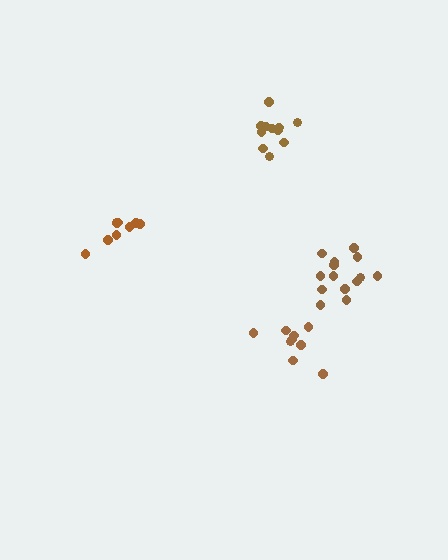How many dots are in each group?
Group 1: 14 dots, Group 2: 9 dots, Group 3: 12 dots, Group 4: 9 dots (44 total).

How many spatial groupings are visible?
There are 4 spatial groupings.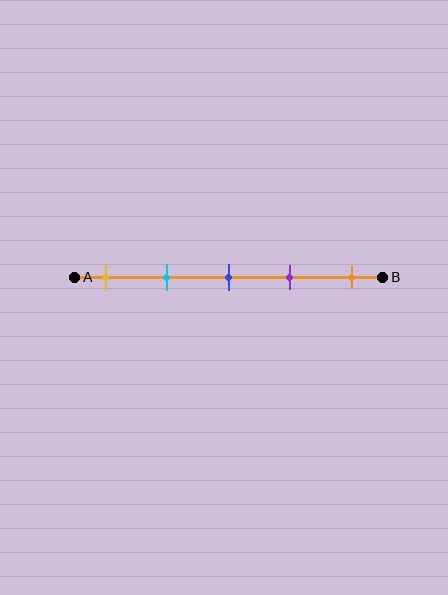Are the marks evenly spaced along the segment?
Yes, the marks are approximately evenly spaced.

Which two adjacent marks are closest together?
The blue and purple marks are the closest adjacent pair.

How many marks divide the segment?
There are 5 marks dividing the segment.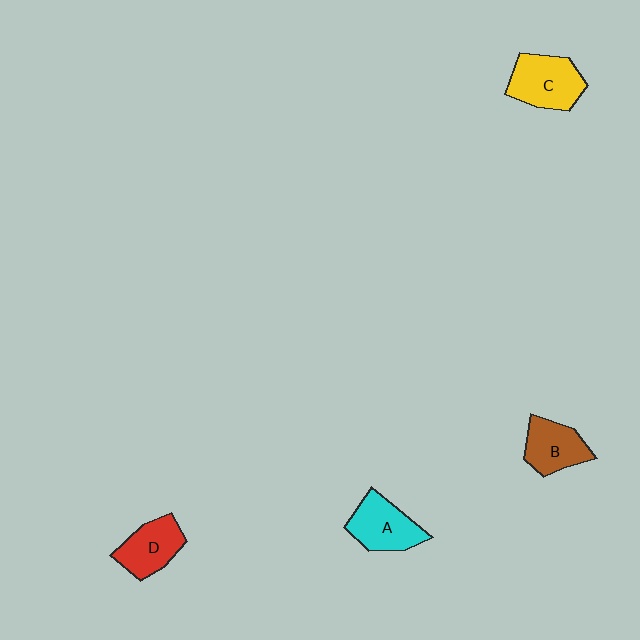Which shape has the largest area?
Shape C (yellow).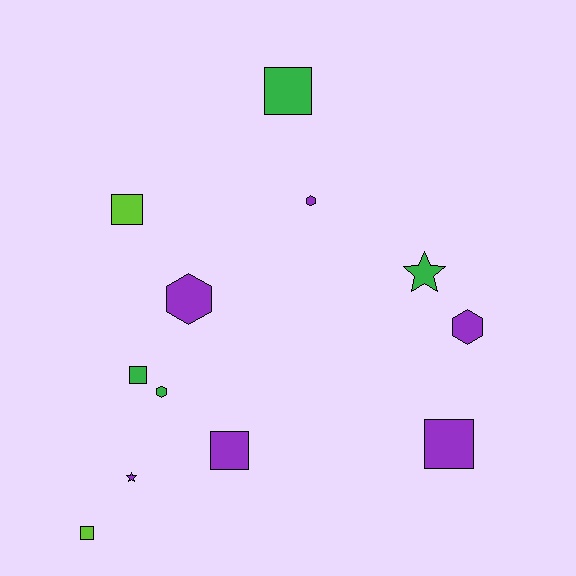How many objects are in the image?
There are 12 objects.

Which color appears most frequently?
Purple, with 6 objects.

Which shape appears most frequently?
Square, with 6 objects.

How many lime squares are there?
There are 2 lime squares.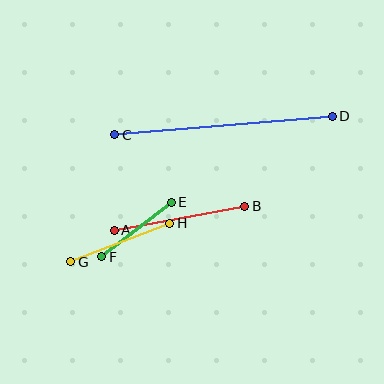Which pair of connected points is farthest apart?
Points C and D are farthest apart.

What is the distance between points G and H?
The distance is approximately 106 pixels.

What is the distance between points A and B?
The distance is approximately 133 pixels.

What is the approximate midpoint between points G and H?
The midpoint is at approximately (120, 242) pixels.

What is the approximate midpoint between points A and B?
The midpoint is at approximately (179, 218) pixels.